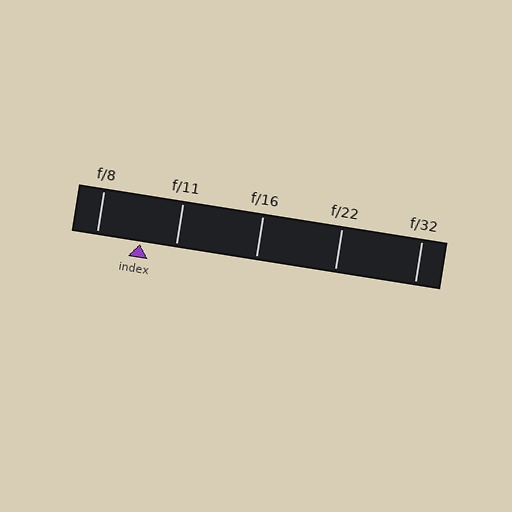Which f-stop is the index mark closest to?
The index mark is closest to f/11.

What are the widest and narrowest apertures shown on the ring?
The widest aperture shown is f/8 and the narrowest is f/32.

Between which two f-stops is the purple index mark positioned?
The index mark is between f/8 and f/11.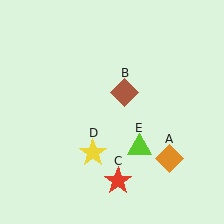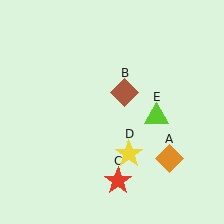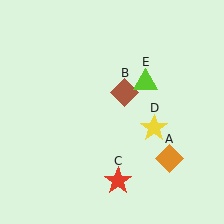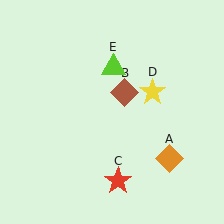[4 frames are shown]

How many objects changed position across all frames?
2 objects changed position: yellow star (object D), lime triangle (object E).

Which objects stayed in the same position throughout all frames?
Orange diamond (object A) and brown diamond (object B) and red star (object C) remained stationary.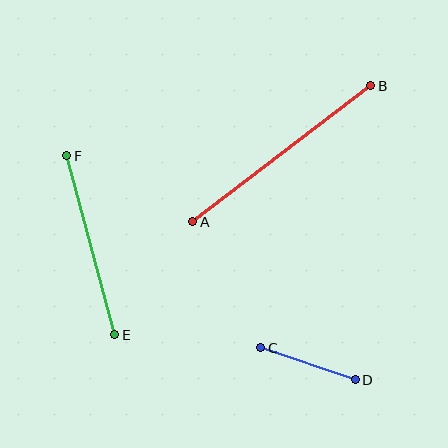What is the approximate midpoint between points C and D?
The midpoint is at approximately (308, 364) pixels.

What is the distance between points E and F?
The distance is approximately 185 pixels.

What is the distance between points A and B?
The distance is approximately 224 pixels.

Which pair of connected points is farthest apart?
Points A and B are farthest apart.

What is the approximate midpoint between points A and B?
The midpoint is at approximately (282, 154) pixels.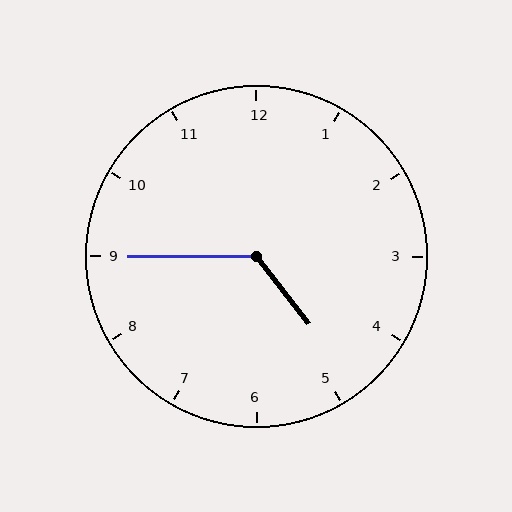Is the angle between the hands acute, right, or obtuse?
It is obtuse.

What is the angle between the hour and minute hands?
Approximately 128 degrees.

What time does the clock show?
4:45.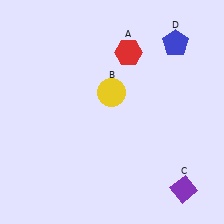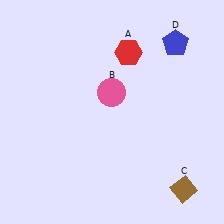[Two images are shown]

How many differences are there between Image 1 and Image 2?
There are 2 differences between the two images.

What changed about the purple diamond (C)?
In Image 1, C is purple. In Image 2, it changed to brown.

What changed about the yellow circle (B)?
In Image 1, B is yellow. In Image 2, it changed to pink.